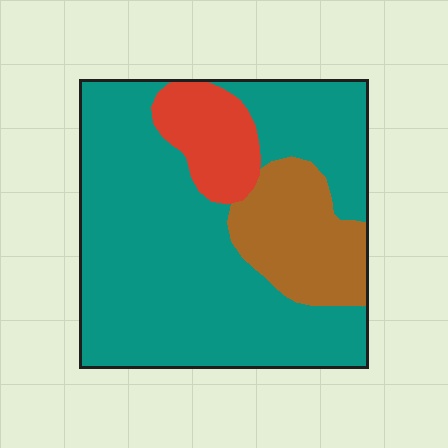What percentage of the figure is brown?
Brown covers around 15% of the figure.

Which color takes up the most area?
Teal, at roughly 70%.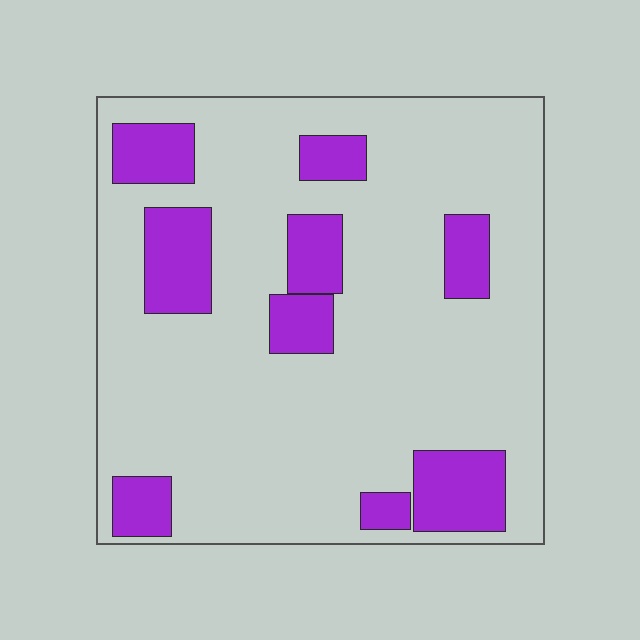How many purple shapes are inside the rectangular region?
9.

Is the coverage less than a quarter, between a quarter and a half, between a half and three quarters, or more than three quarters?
Less than a quarter.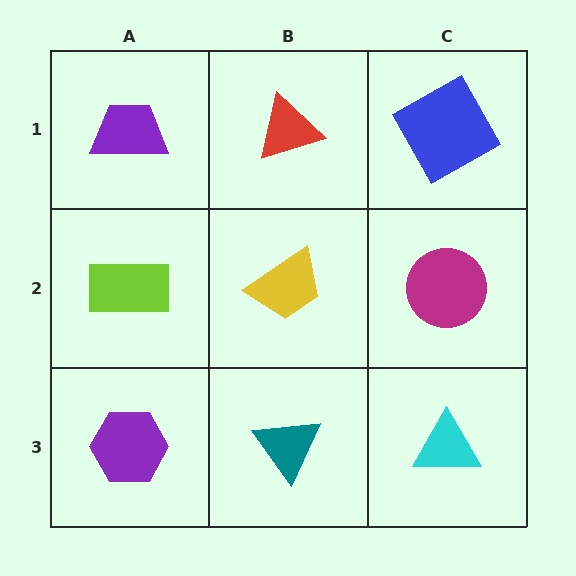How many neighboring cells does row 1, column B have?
3.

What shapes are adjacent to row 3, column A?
A lime rectangle (row 2, column A), a teal triangle (row 3, column B).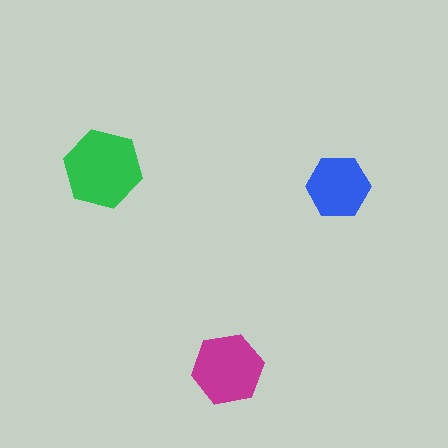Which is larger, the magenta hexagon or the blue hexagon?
The magenta one.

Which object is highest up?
The green hexagon is topmost.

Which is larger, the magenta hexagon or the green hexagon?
The green one.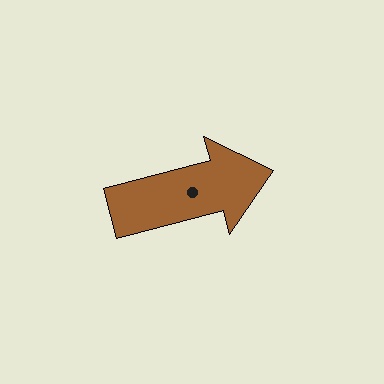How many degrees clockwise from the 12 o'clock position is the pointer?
Approximately 75 degrees.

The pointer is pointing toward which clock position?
Roughly 3 o'clock.